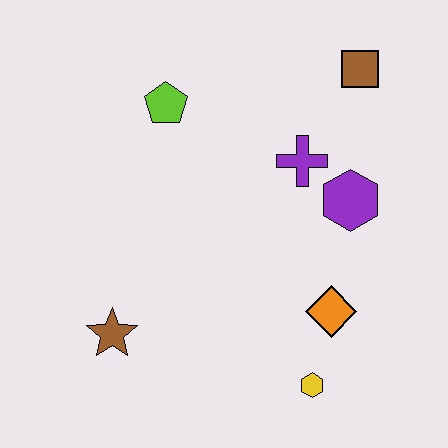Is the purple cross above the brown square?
No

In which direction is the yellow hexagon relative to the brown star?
The yellow hexagon is to the right of the brown star.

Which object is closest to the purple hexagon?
The purple cross is closest to the purple hexagon.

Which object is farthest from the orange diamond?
The lime pentagon is farthest from the orange diamond.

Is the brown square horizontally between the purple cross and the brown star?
No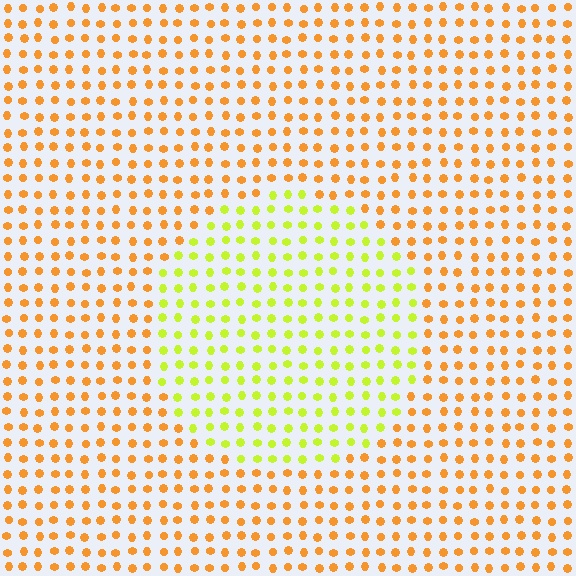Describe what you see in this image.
The image is filled with small orange elements in a uniform arrangement. A circle-shaped region is visible where the elements are tinted to a slightly different hue, forming a subtle color boundary.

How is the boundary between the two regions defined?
The boundary is defined purely by a slight shift in hue (about 44 degrees). Spacing, size, and orientation are identical on both sides.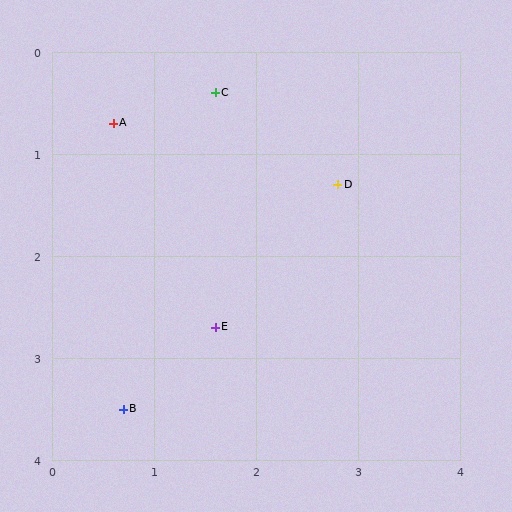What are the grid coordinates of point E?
Point E is at approximately (1.6, 2.7).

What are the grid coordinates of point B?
Point B is at approximately (0.7, 3.5).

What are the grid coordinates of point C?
Point C is at approximately (1.6, 0.4).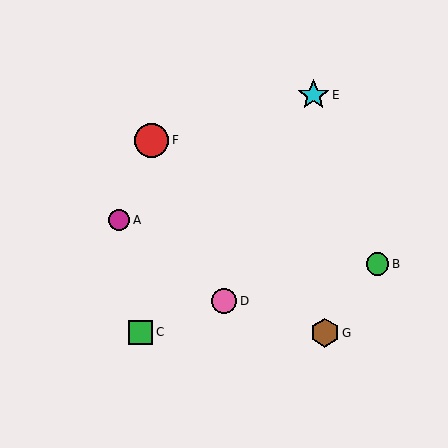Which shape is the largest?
The red circle (labeled F) is the largest.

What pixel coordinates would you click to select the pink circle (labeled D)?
Click at (224, 301) to select the pink circle D.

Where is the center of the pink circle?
The center of the pink circle is at (224, 301).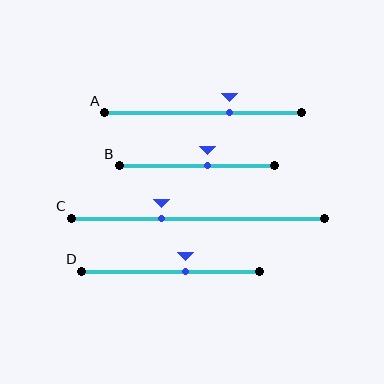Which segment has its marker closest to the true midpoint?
Segment B has its marker closest to the true midpoint.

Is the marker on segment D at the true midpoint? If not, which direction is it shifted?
No, the marker on segment D is shifted to the right by about 8% of the segment length.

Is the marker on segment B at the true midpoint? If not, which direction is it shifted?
No, the marker on segment B is shifted to the right by about 7% of the segment length.